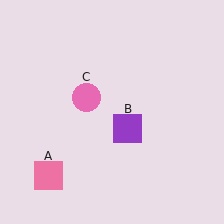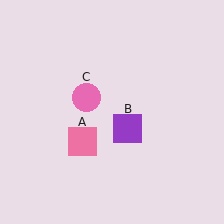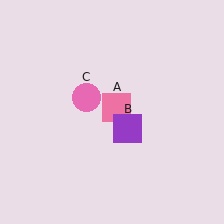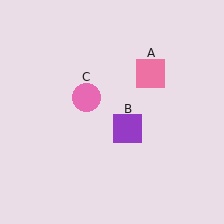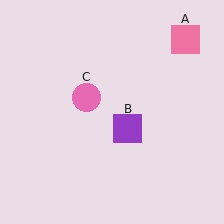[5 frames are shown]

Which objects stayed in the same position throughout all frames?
Purple square (object B) and pink circle (object C) remained stationary.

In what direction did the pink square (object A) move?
The pink square (object A) moved up and to the right.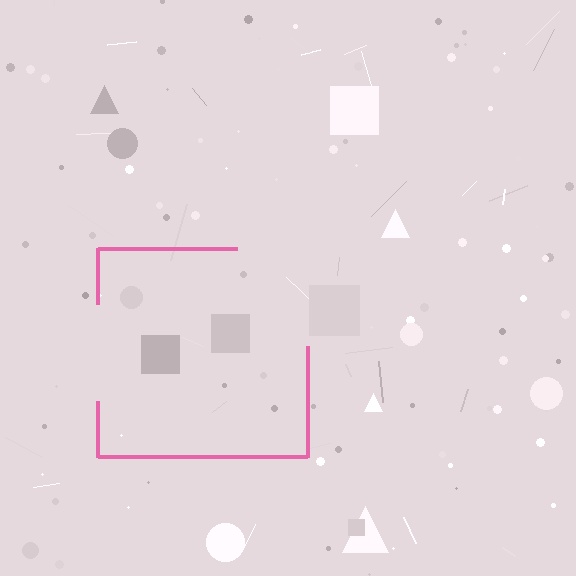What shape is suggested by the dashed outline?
The dashed outline suggests a square.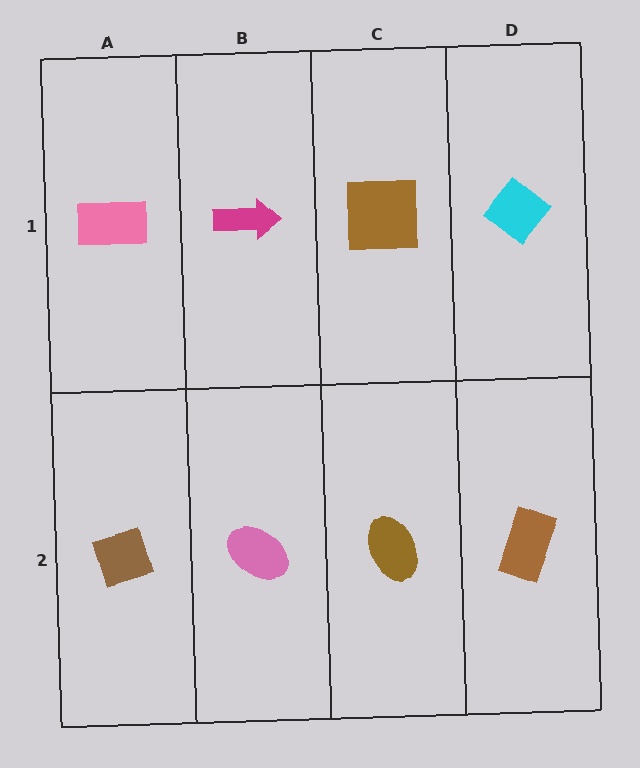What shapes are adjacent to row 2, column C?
A brown square (row 1, column C), a pink ellipse (row 2, column B), a brown rectangle (row 2, column D).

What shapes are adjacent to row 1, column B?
A pink ellipse (row 2, column B), a pink rectangle (row 1, column A), a brown square (row 1, column C).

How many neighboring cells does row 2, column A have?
2.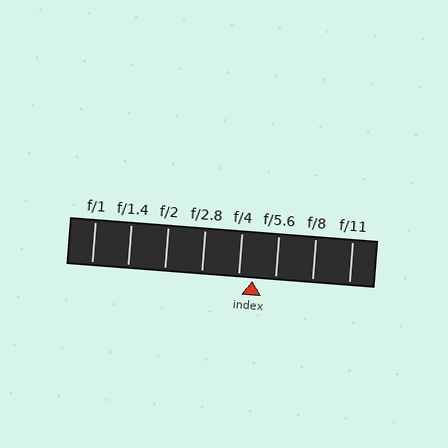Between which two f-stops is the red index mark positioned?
The index mark is between f/4 and f/5.6.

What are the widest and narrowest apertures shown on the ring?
The widest aperture shown is f/1 and the narrowest is f/11.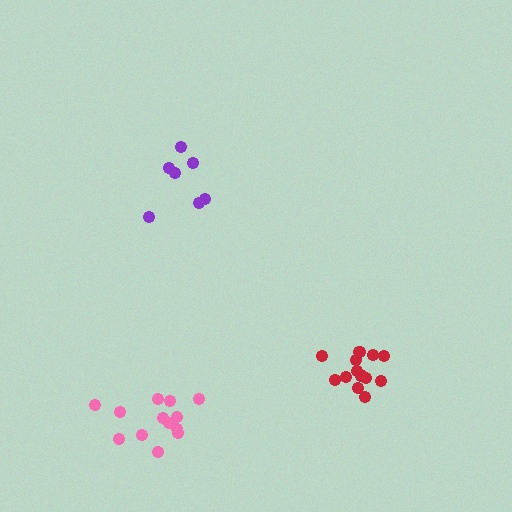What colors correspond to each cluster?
The clusters are colored: purple, pink, red.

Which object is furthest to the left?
The pink cluster is leftmost.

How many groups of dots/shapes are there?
There are 3 groups.